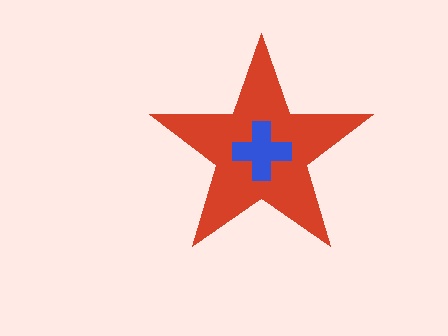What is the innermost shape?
The blue cross.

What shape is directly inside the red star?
The blue cross.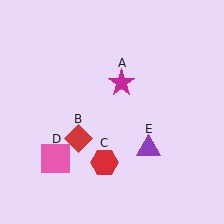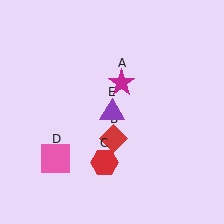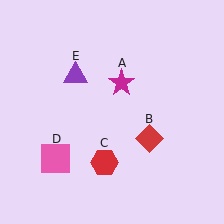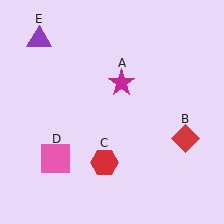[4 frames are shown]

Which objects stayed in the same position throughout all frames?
Magenta star (object A) and red hexagon (object C) and pink square (object D) remained stationary.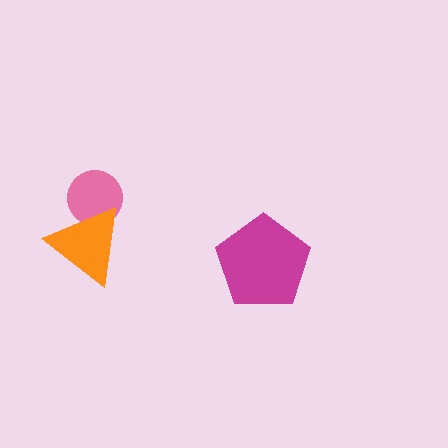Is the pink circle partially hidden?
Yes, it is partially covered by another shape.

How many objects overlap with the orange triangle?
1 object overlaps with the orange triangle.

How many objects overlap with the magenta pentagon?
0 objects overlap with the magenta pentagon.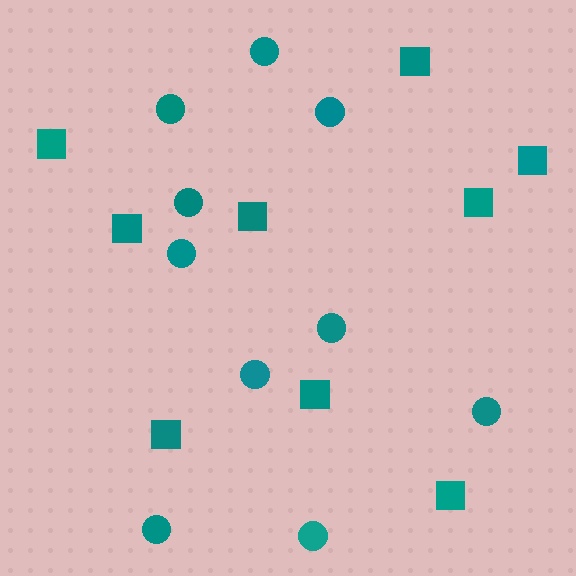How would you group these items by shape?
There are 2 groups: one group of circles (10) and one group of squares (9).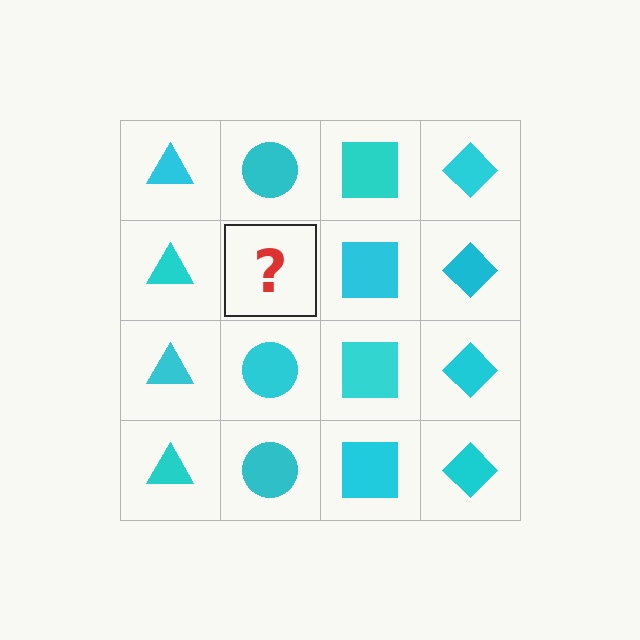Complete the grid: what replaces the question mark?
The question mark should be replaced with a cyan circle.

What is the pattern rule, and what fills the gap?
The rule is that each column has a consistent shape. The gap should be filled with a cyan circle.